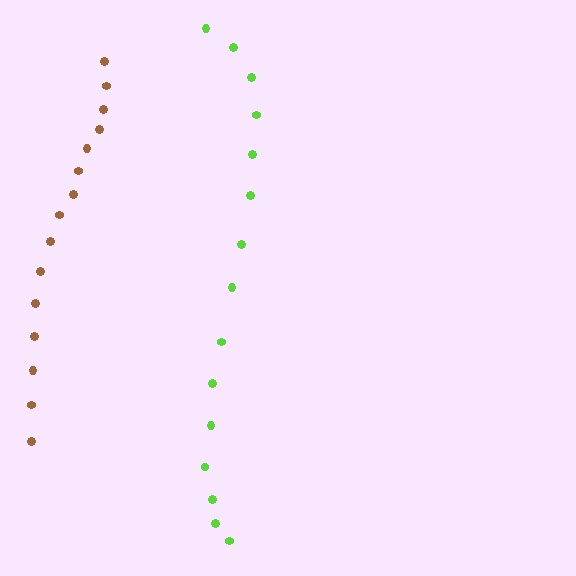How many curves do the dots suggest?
There are 2 distinct paths.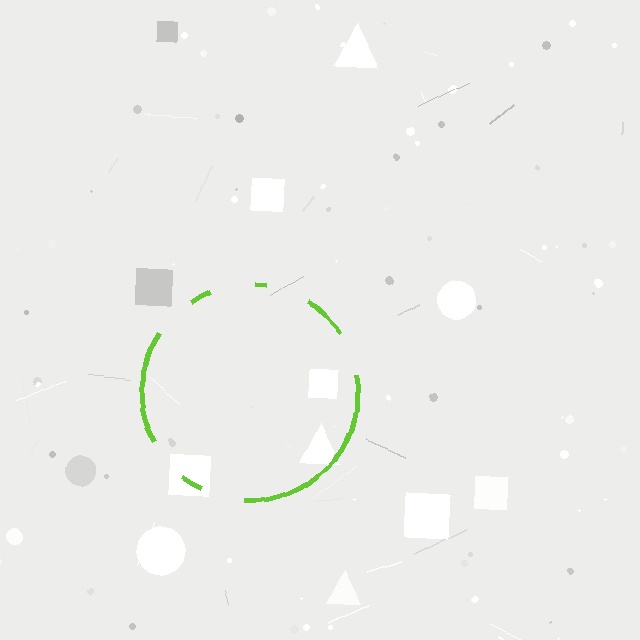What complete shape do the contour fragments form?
The contour fragments form a circle.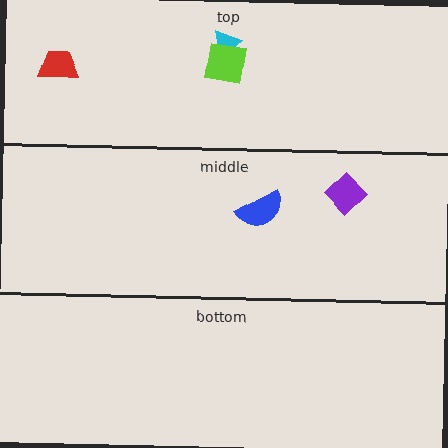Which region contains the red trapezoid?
The top region.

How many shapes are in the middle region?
2.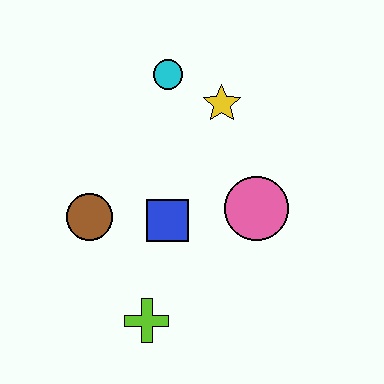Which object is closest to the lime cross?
The blue square is closest to the lime cross.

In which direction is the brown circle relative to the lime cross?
The brown circle is above the lime cross.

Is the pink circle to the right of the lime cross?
Yes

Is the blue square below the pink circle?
Yes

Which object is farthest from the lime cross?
The cyan circle is farthest from the lime cross.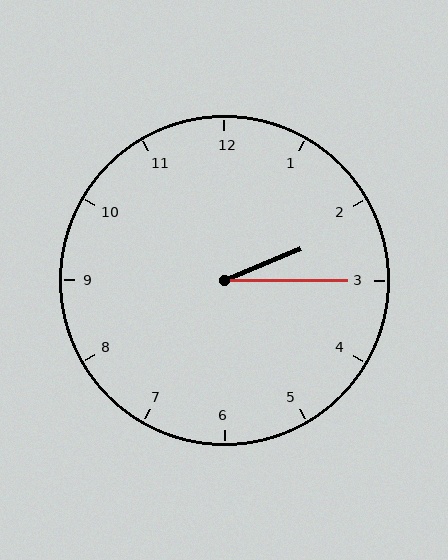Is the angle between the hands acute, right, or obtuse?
It is acute.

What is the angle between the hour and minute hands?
Approximately 22 degrees.